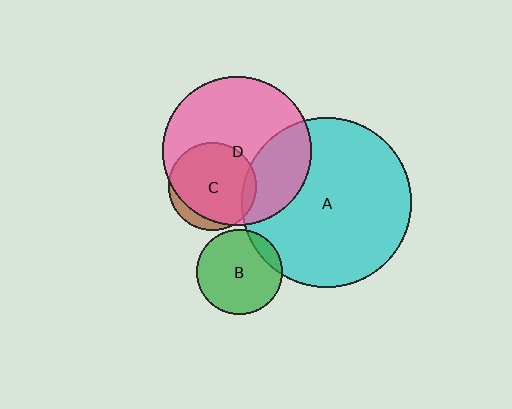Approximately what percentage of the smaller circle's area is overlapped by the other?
Approximately 85%.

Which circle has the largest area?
Circle A (cyan).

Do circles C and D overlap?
Yes.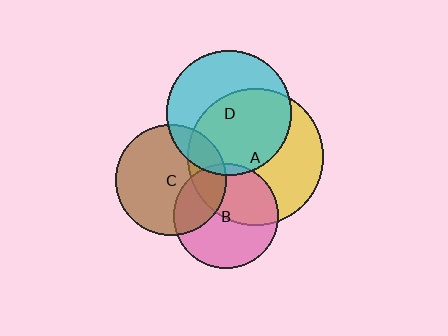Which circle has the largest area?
Circle A (yellow).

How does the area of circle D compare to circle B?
Approximately 1.4 times.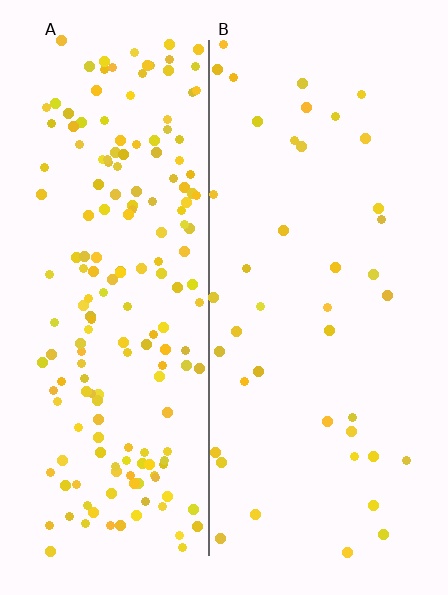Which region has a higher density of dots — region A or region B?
A (the left).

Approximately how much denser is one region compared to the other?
Approximately 4.5× — region A over region B.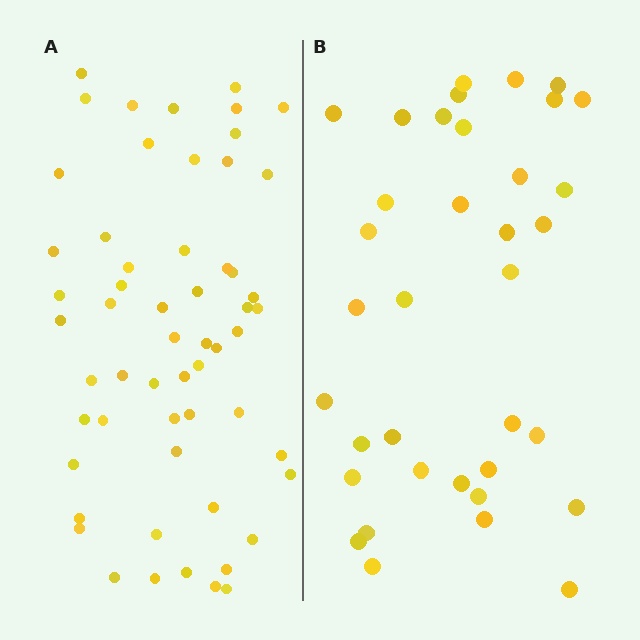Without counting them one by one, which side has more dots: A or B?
Region A (the left region) has more dots.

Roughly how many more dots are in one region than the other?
Region A has approximately 20 more dots than region B.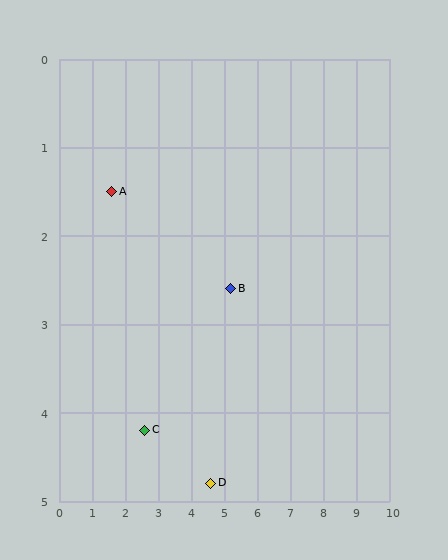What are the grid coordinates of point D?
Point D is at approximately (4.6, 4.8).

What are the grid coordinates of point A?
Point A is at approximately (1.6, 1.5).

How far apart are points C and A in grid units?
Points C and A are about 2.9 grid units apart.